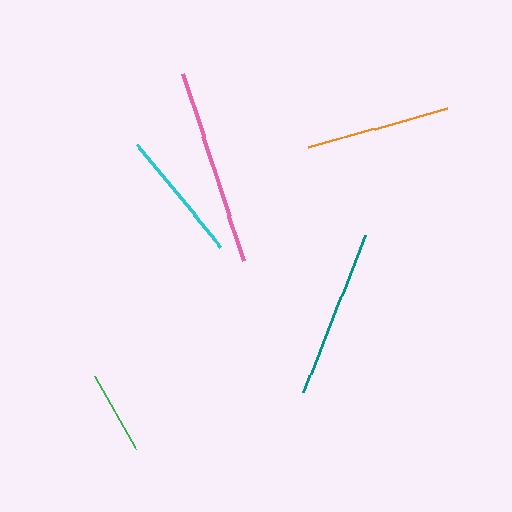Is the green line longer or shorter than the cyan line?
The cyan line is longer than the green line.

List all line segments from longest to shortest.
From longest to shortest: pink, teal, orange, cyan, green.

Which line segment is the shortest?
The green line is the shortest at approximately 83 pixels.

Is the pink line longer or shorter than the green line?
The pink line is longer than the green line.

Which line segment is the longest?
The pink line is the longest at approximately 196 pixels.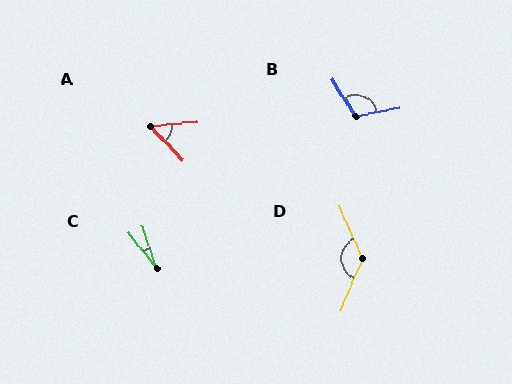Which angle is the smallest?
C, at approximately 21 degrees.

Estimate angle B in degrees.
Approximately 112 degrees.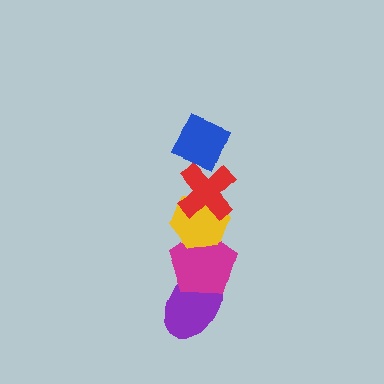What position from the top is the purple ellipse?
The purple ellipse is 5th from the top.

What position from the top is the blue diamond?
The blue diamond is 1st from the top.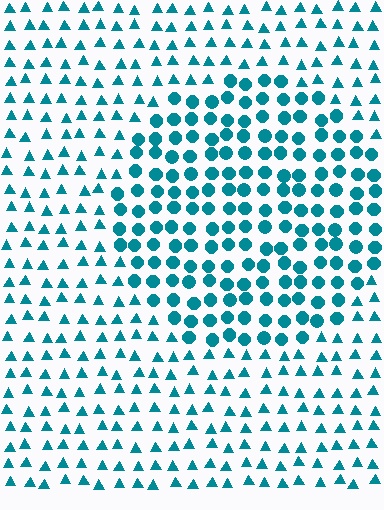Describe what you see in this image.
The image is filled with small teal elements arranged in a uniform grid. A circle-shaped region contains circles, while the surrounding area contains triangles. The boundary is defined purely by the change in element shape.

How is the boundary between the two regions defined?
The boundary is defined by a change in element shape: circles inside vs. triangles outside. All elements share the same color and spacing.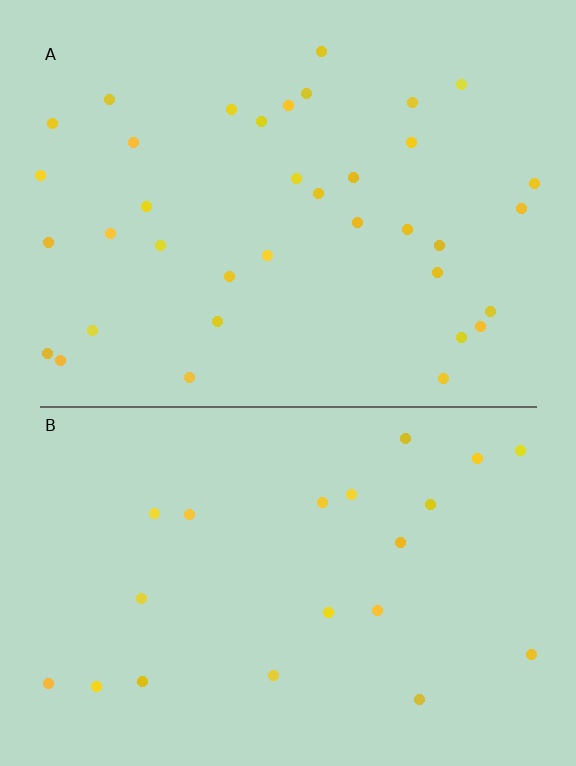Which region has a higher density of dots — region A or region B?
A (the top).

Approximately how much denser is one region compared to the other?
Approximately 1.7× — region A over region B.